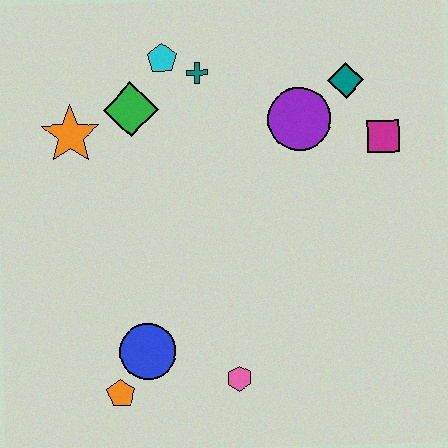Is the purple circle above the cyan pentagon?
No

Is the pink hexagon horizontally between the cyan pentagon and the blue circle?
No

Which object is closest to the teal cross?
The cyan pentagon is closest to the teal cross.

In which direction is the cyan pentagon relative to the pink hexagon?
The cyan pentagon is above the pink hexagon.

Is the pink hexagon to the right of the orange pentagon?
Yes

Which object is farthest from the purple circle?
The orange pentagon is farthest from the purple circle.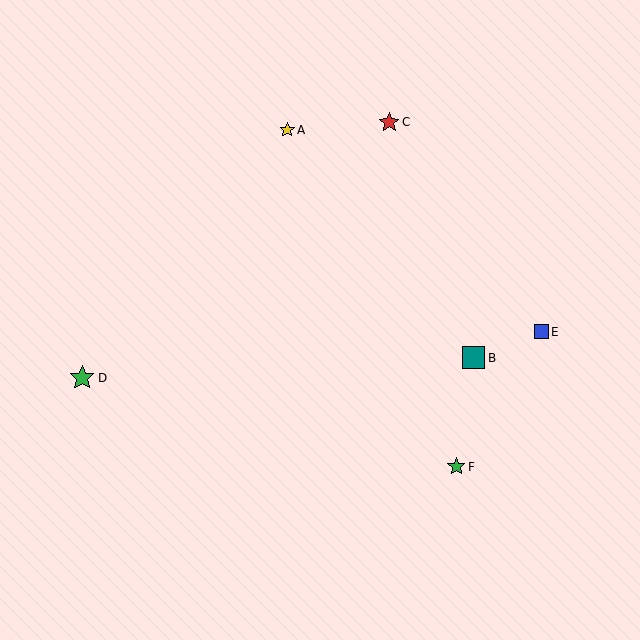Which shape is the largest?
The green star (labeled D) is the largest.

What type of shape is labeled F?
Shape F is a green star.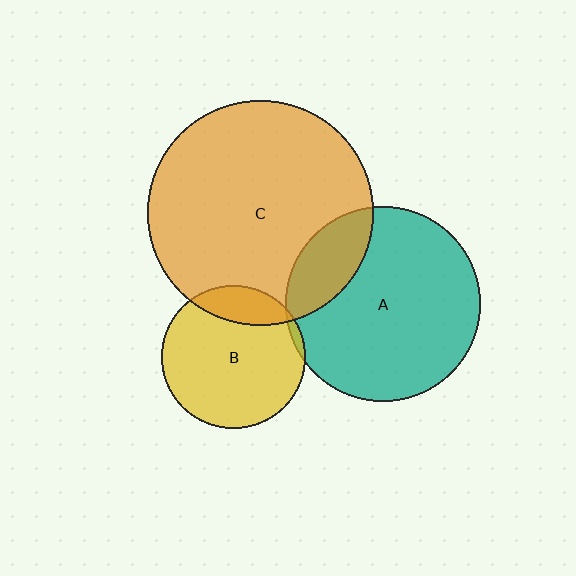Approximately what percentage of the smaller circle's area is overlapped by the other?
Approximately 20%.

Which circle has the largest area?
Circle C (orange).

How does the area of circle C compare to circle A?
Approximately 1.3 times.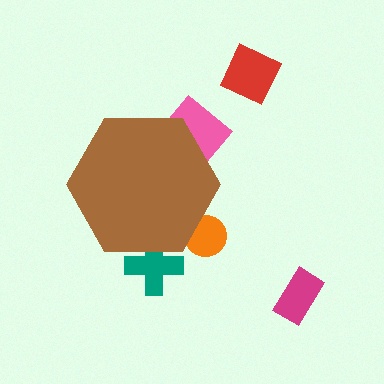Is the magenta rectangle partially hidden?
No, the magenta rectangle is fully visible.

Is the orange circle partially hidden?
Yes, the orange circle is partially hidden behind the brown hexagon.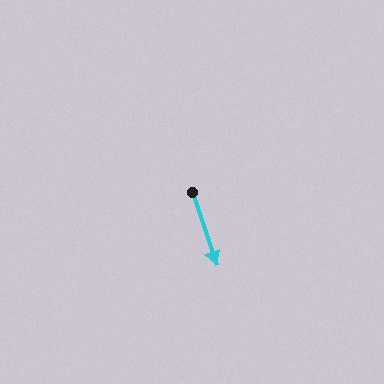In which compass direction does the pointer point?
South.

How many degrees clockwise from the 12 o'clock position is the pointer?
Approximately 161 degrees.